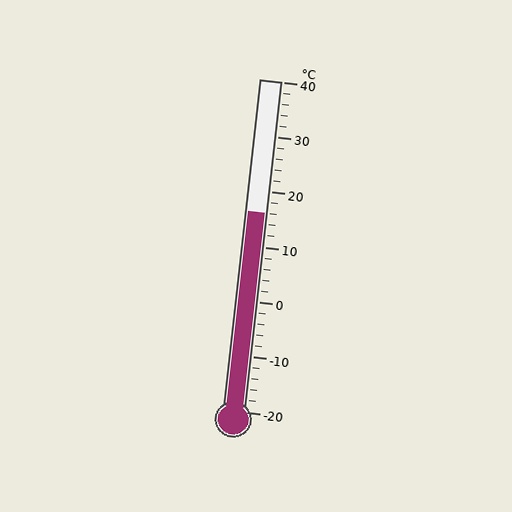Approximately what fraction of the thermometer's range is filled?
The thermometer is filled to approximately 60% of its range.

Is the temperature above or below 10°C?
The temperature is above 10°C.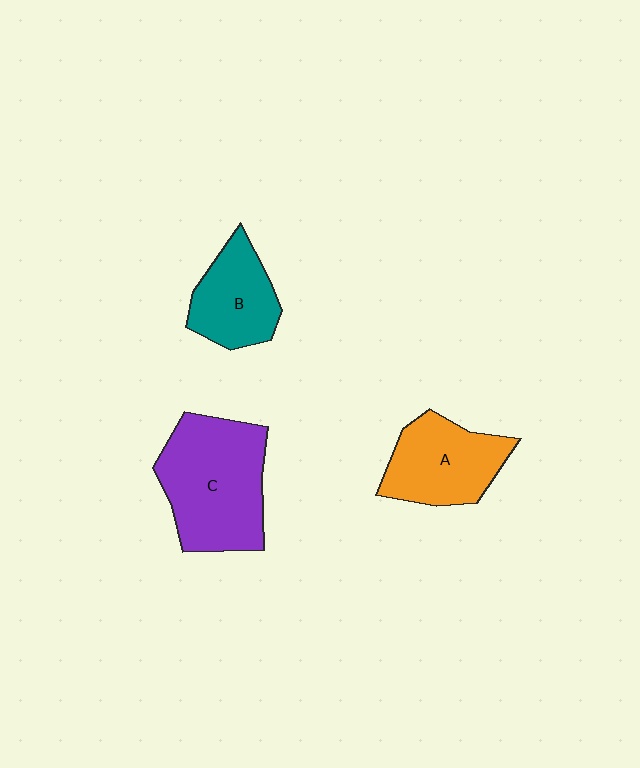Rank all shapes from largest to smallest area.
From largest to smallest: C (purple), A (orange), B (teal).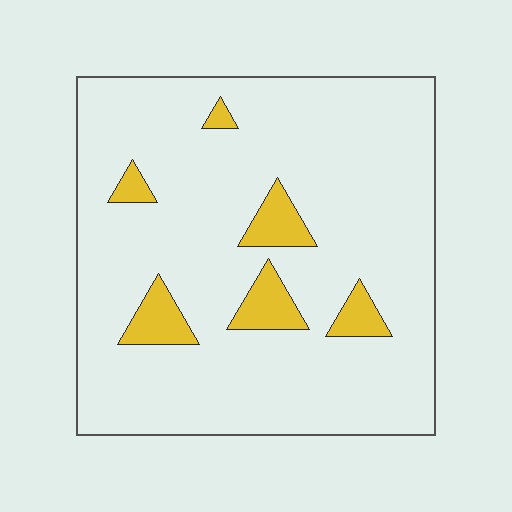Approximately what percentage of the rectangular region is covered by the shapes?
Approximately 10%.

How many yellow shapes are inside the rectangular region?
6.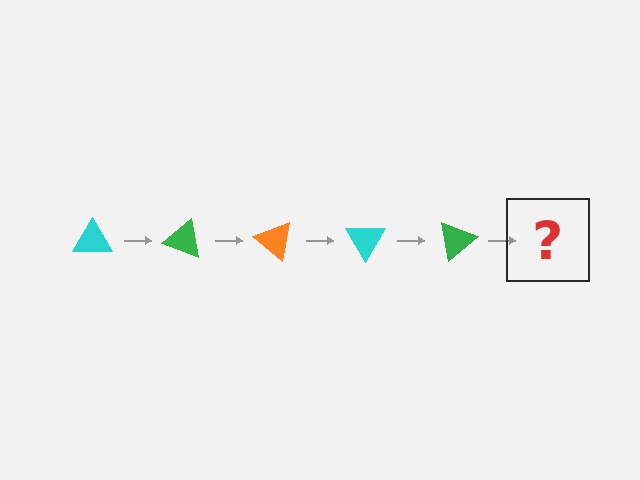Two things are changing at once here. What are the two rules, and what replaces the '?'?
The two rules are that it rotates 20 degrees each step and the color cycles through cyan, green, and orange. The '?' should be an orange triangle, rotated 100 degrees from the start.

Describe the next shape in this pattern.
It should be an orange triangle, rotated 100 degrees from the start.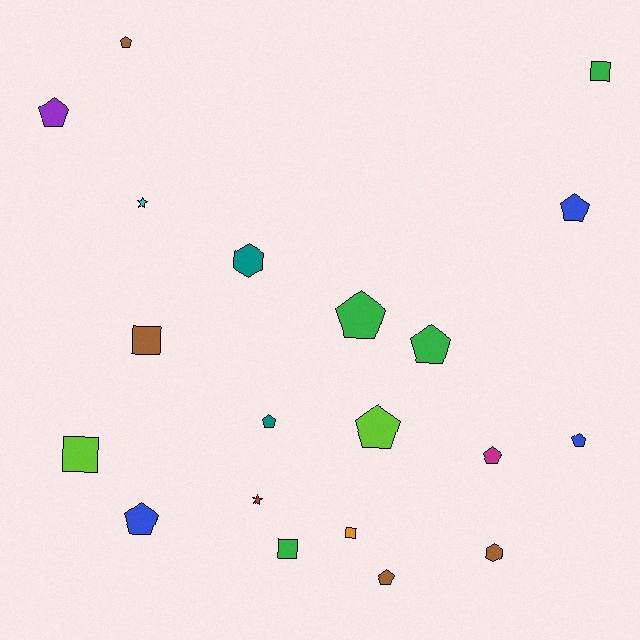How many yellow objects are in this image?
There are no yellow objects.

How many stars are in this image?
There are 2 stars.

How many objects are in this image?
There are 20 objects.